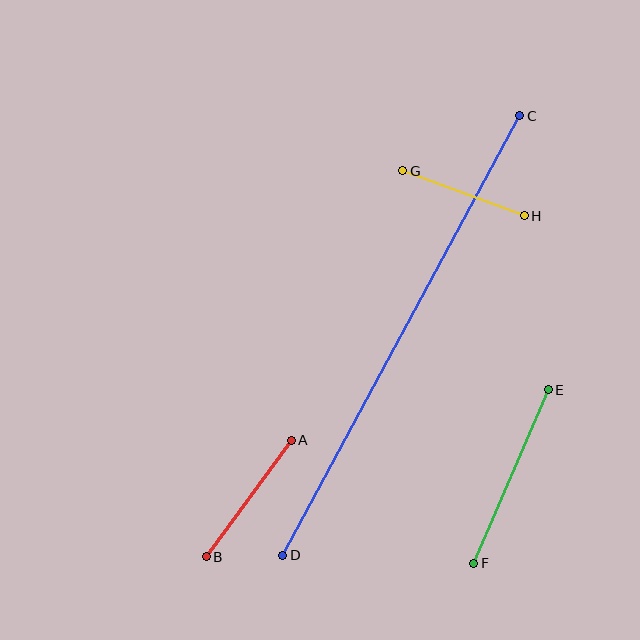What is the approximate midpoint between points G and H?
The midpoint is at approximately (463, 193) pixels.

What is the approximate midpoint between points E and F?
The midpoint is at approximately (511, 477) pixels.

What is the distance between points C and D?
The distance is approximately 499 pixels.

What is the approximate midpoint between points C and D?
The midpoint is at approximately (401, 336) pixels.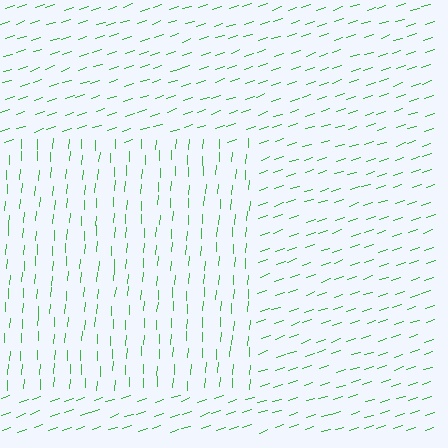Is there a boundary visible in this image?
Yes, there is a texture boundary formed by a change in line orientation.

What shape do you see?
I see a rectangle.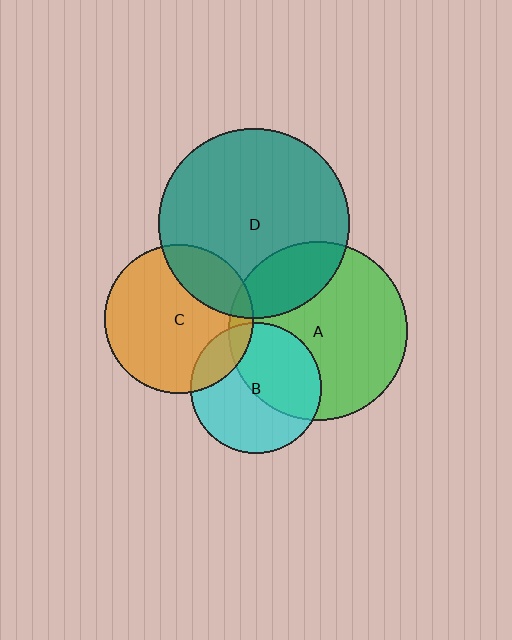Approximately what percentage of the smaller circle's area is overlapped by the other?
Approximately 20%.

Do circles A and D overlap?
Yes.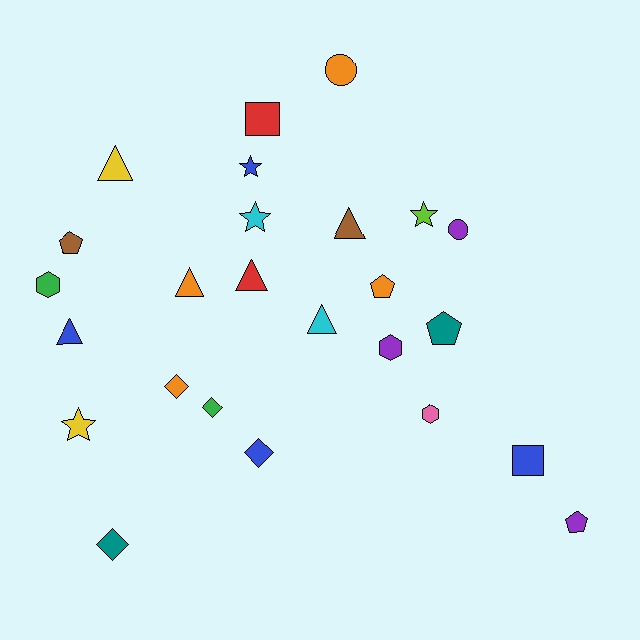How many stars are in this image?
There are 4 stars.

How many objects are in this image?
There are 25 objects.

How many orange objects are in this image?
There are 4 orange objects.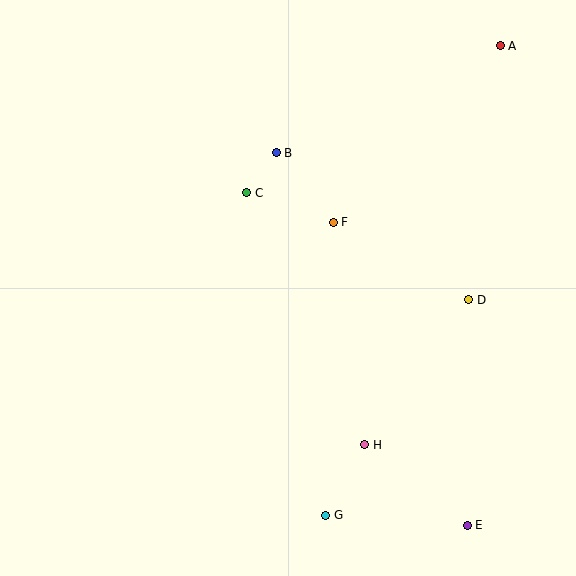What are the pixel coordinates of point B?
Point B is at (276, 153).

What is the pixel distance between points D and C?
The distance between D and C is 247 pixels.